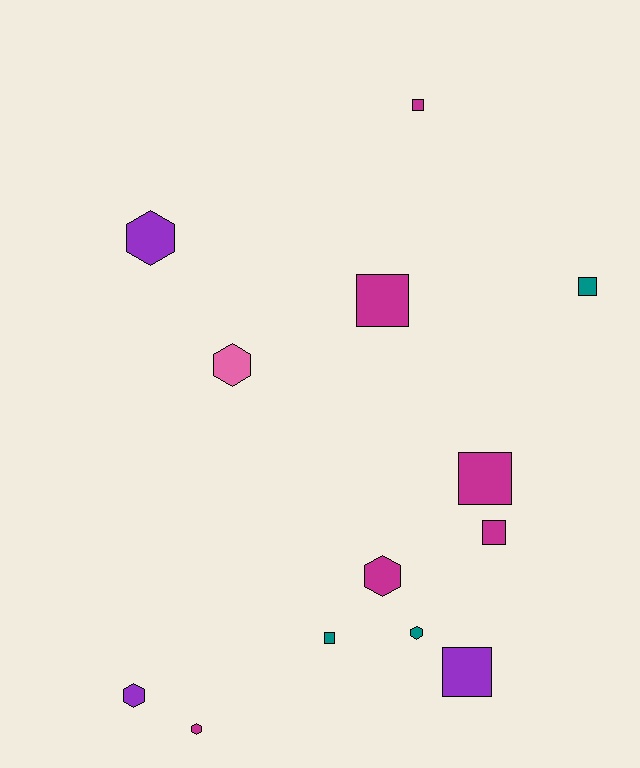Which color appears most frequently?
Magenta, with 6 objects.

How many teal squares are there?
There are 2 teal squares.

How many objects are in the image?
There are 13 objects.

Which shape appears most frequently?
Square, with 7 objects.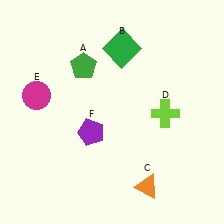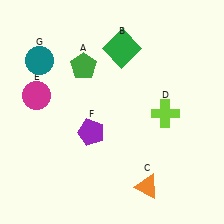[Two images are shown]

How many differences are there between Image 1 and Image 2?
There is 1 difference between the two images.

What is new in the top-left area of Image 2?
A teal circle (G) was added in the top-left area of Image 2.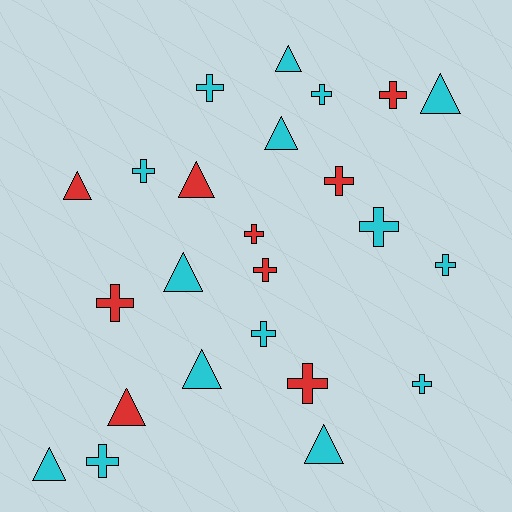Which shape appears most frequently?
Cross, with 14 objects.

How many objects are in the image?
There are 24 objects.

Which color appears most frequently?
Cyan, with 15 objects.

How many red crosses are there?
There are 6 red crosses.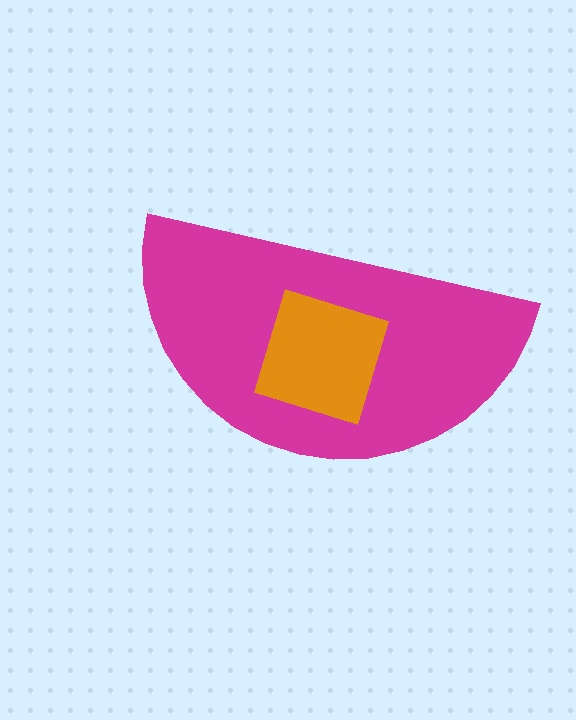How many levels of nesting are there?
2.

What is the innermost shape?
The orange diamond.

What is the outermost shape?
The magenta semicircle.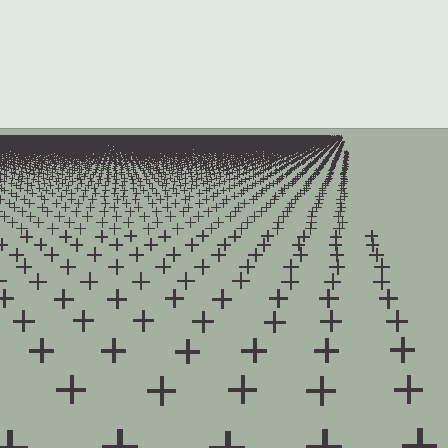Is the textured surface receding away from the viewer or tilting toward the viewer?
The surface is receding away from the viewer. Texture elements get smaller and denser toward the top.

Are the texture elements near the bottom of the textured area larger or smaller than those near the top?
Larger. Near the bottom, elements are closer to the viewer and appear at a bigger on-screen size.